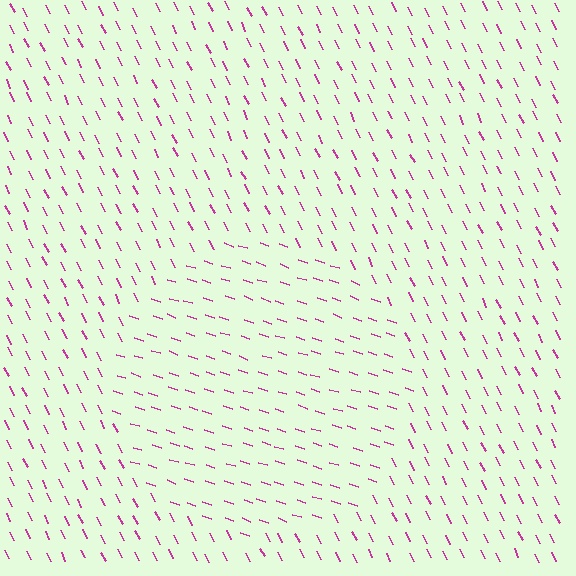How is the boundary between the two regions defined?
The boundary is defined purely by a change in line orientation (approximately 45 degrees difference). All lines are the same color and thickness.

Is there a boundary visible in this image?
Yes, there is a texture boundary formed by a change in line orientation.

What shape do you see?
I see a circle.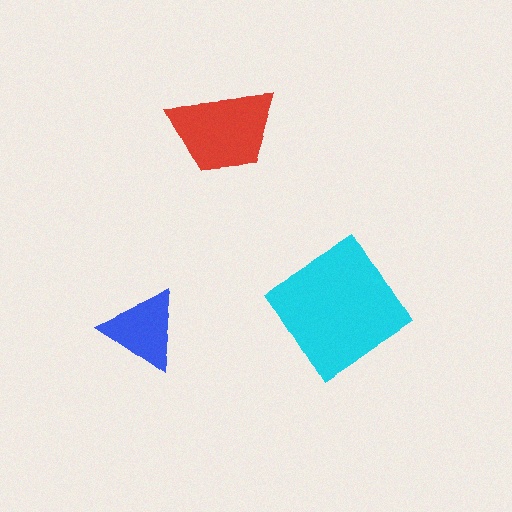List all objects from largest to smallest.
The cyan diamond, the red trapezoid, the blue triangle.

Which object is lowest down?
The blue triangle is bottommost.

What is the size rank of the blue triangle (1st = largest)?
3rd.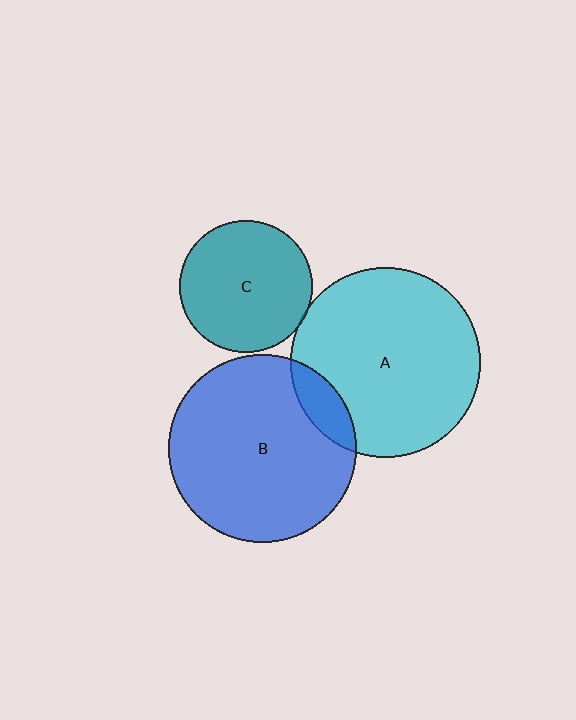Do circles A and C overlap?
Yes.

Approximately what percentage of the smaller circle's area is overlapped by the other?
Approximately 5%.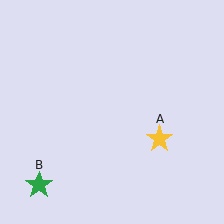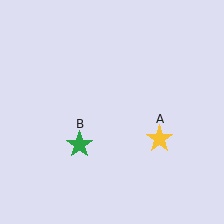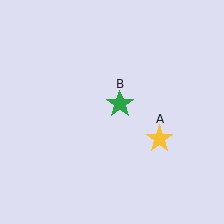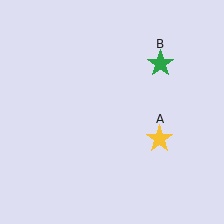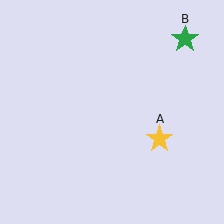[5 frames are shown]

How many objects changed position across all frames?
1 object changed position: green star (object B).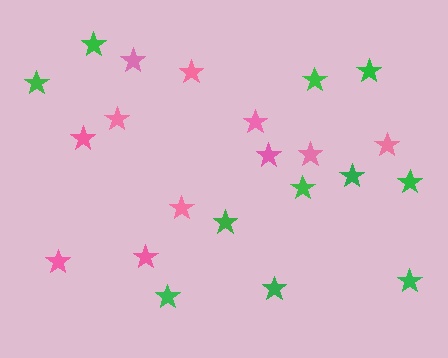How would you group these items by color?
There are 2 groups: one group of pink stars (11) and one group of green stars (11).